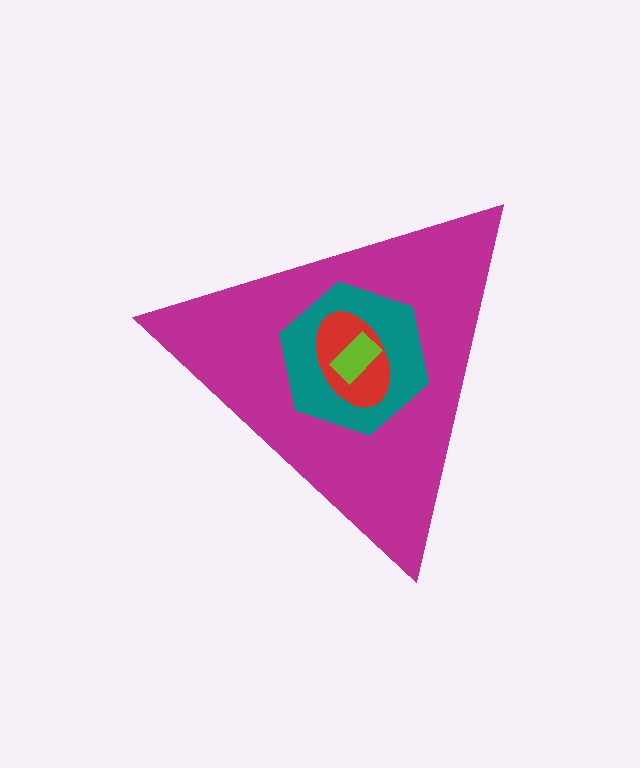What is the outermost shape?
The magenta triangle.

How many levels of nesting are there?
4.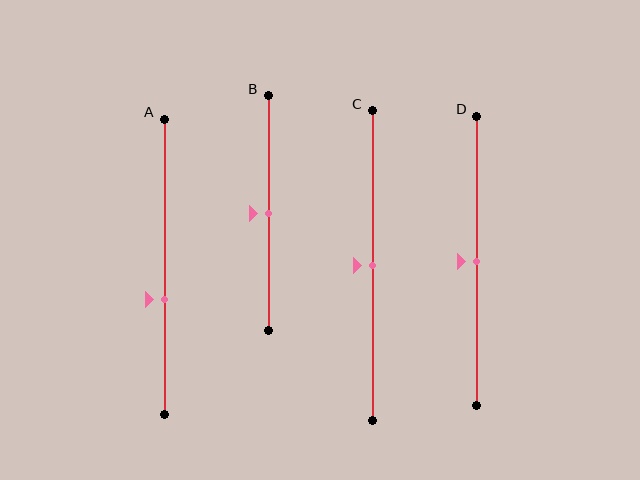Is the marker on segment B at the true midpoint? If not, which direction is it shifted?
Yes, the marker on segment B is at the true midpoint.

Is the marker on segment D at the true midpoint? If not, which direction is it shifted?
Yes, the marker on segment D is at the true midpoint.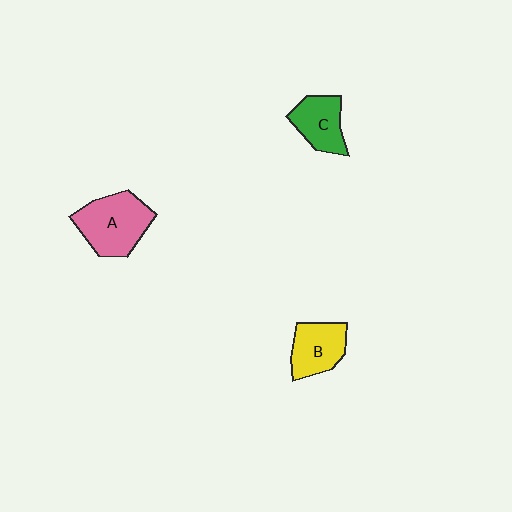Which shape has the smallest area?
Shape C (green).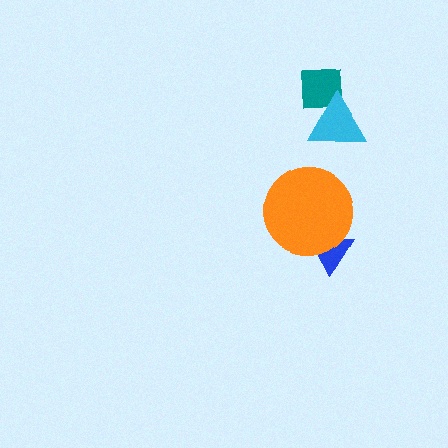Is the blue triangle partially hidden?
Yes, it is partially covered by another shape.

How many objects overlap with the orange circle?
1 object overlaps with the orange circle.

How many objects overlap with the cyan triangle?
1 object overlaps with the cyan triangle.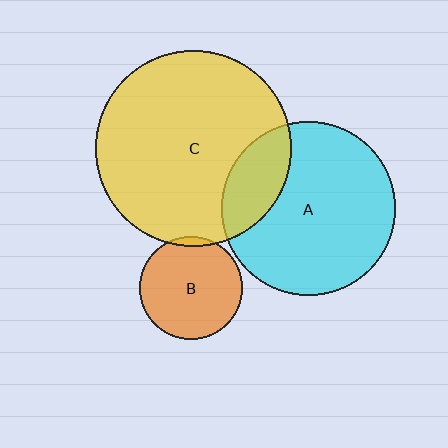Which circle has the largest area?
Circle C (yellow).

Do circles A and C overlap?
Yes.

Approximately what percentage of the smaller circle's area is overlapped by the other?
Approximately 20%.